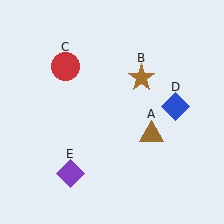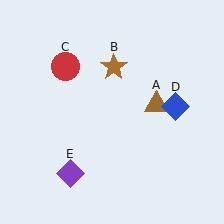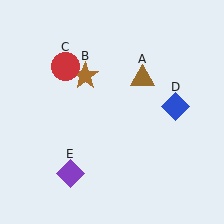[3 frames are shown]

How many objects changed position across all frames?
2 objects changed position: brown triangle (object A), brown star (object B).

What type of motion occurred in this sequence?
The brown triangle (object A), brown star (object B) rotated counterclockwise around the center of the scene.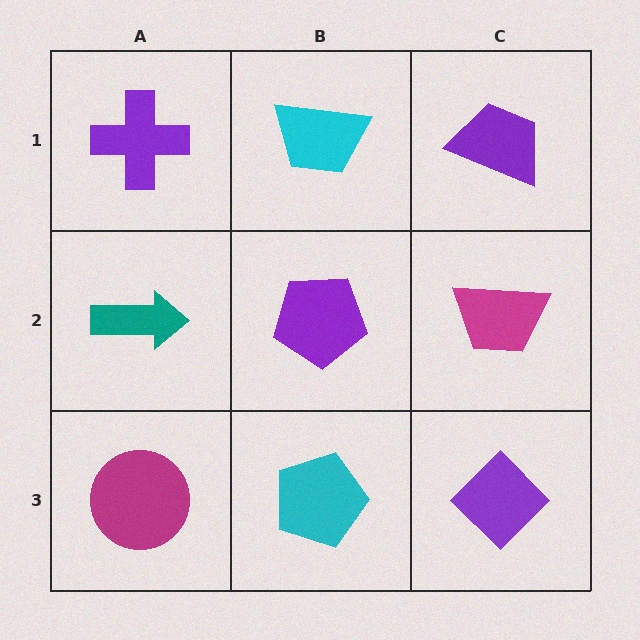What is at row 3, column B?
A cyan pentagon.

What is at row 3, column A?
A magenta circle.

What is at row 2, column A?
A teal arrow.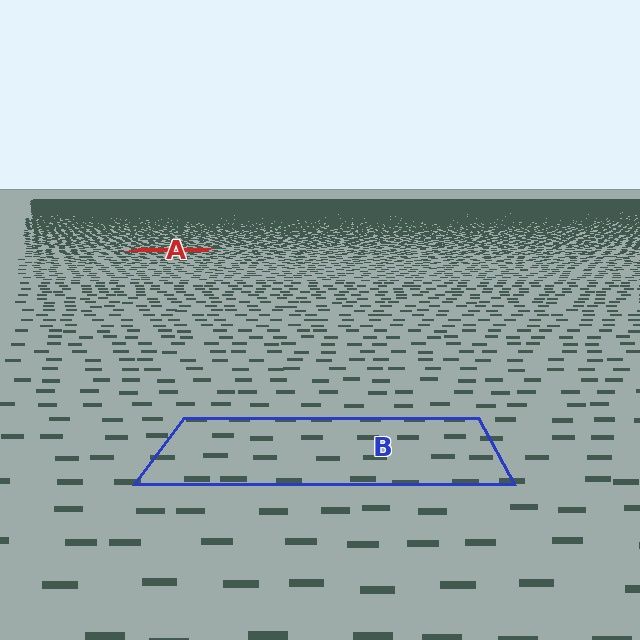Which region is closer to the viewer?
Region B is closer. The texture elements there are larger and more spread out.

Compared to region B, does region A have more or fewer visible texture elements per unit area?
Region A has more texture elements per unit area — they are packed more densely because it is farther away.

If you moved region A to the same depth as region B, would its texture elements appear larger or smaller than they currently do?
They would appear larger. At a closer depth, the same texture elements are projected at a bigger on-screen size.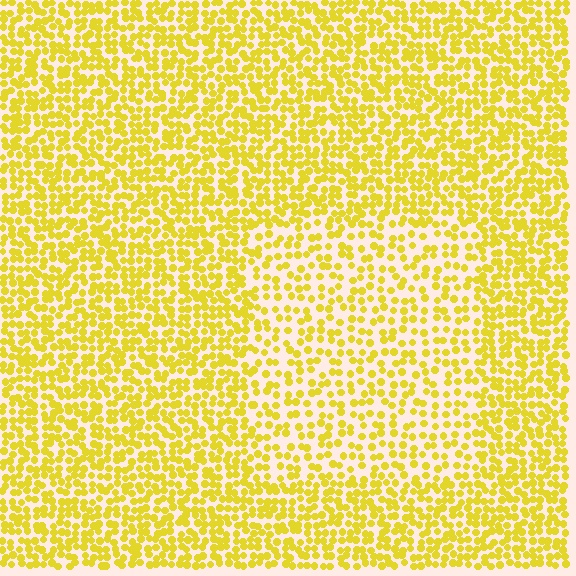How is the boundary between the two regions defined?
The boundary is defined by a change in element density (approximately 1.7x ratio). All elements are the same color, size, and shape.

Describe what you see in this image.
The image contains small yellow elements arranged at two different densities. A rectangle-shaped region is visible where the elements are less densely packed than the surrounding area.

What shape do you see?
I see a rectangle.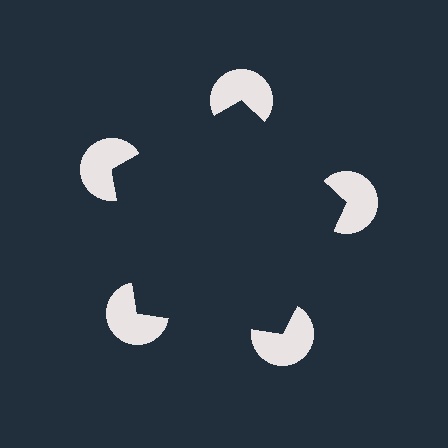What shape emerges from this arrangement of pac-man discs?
An illusory pentagon — its edges are inferred from the aligned wedge cuts in the pac-man discs, not physically drawn.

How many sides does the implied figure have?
5 sides.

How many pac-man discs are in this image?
There are 5 — one at each vertex of the illusory pentagon.